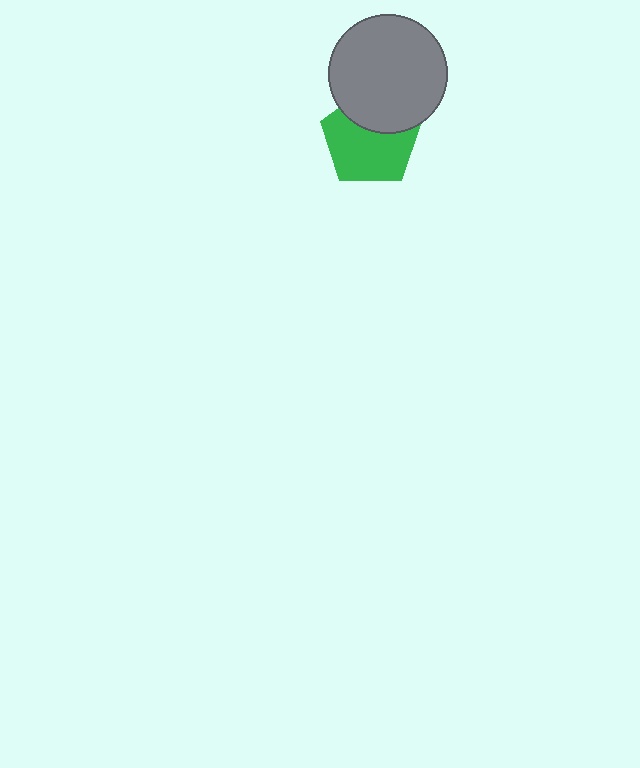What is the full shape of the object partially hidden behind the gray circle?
The partially hidden object is a green pentagon.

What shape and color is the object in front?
The object in front is a gray circle.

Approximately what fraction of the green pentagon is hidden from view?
Roughly 34% of the green pentagon is hidden behind the gray circle.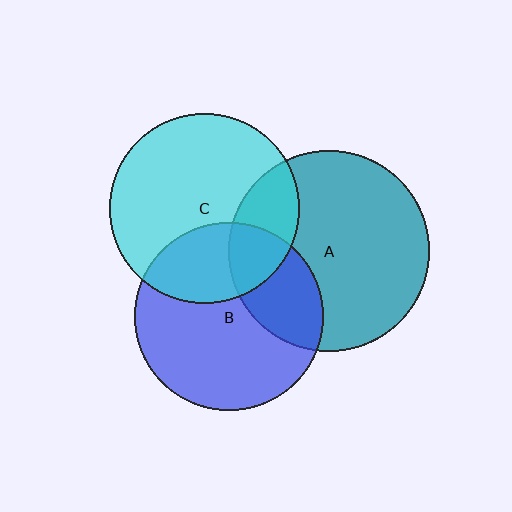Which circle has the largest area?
Circle A (teal).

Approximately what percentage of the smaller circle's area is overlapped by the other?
Approximately 30%.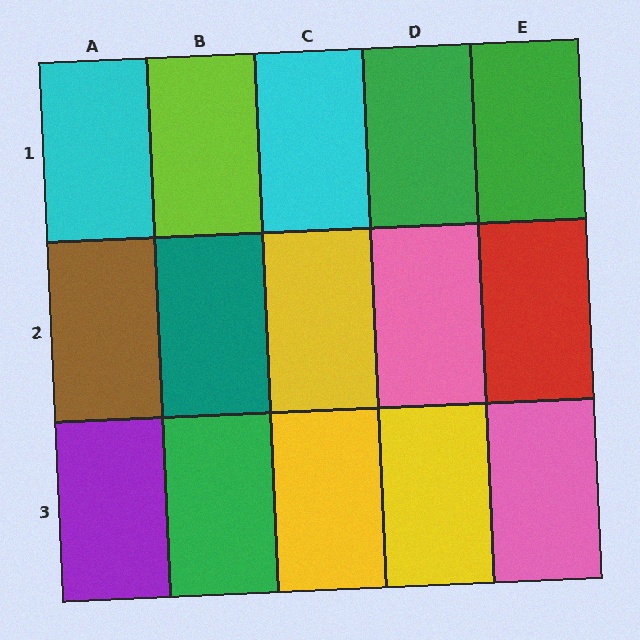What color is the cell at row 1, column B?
Lime.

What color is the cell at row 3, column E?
Pink.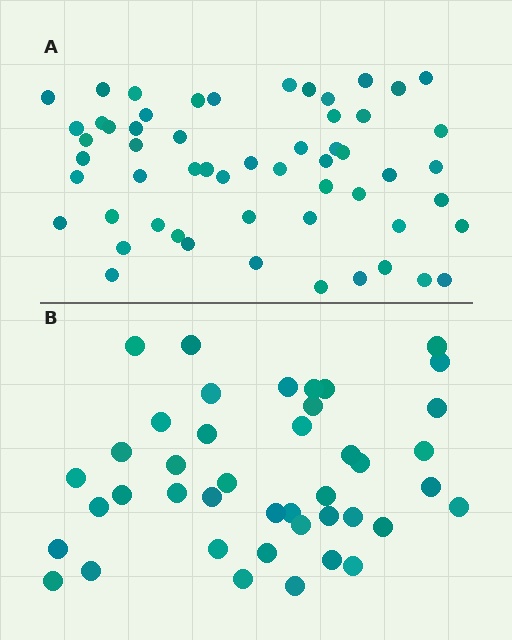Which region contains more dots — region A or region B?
Region A (the top region) has more dots.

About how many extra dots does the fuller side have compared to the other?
Region A has approximately 15 more dots than region B.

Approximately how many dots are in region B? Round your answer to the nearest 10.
About 40 dots. (The exact count is 42, which rounds to 40.)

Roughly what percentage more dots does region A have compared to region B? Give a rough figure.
About 35% more.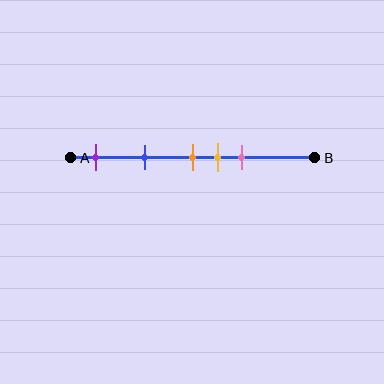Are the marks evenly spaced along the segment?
No, the marks are not evenly spaced.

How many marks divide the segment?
There are 5 marks dividing the segment.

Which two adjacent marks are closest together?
The orange and yellow marks are the closest adjacent pair.